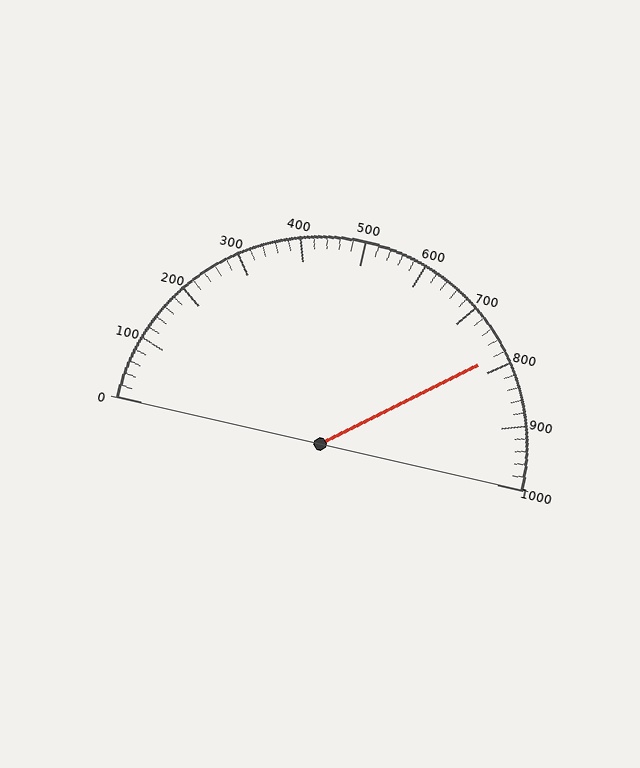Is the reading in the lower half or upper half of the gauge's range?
The reading is in the upper half of the range (0 to 1000).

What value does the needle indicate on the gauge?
The needle indicates approximately 780.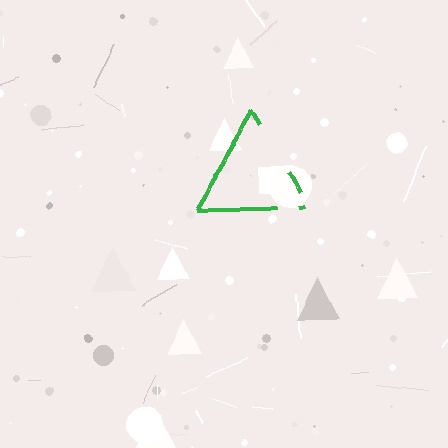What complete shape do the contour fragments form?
The contour fragments form a triangle.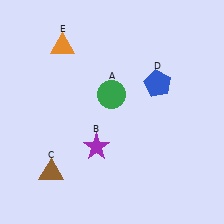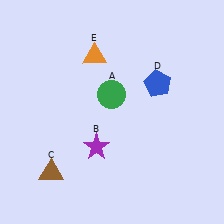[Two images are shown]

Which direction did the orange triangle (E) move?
The orange triangle (E) moved right.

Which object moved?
The orange triangle (E) moved right.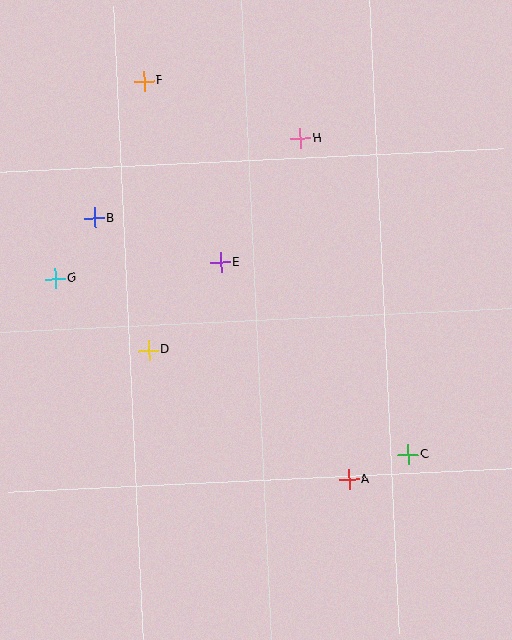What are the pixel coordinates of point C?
Point C is at (408, 455).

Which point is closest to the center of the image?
Point E at (221, 262) is closest to the center.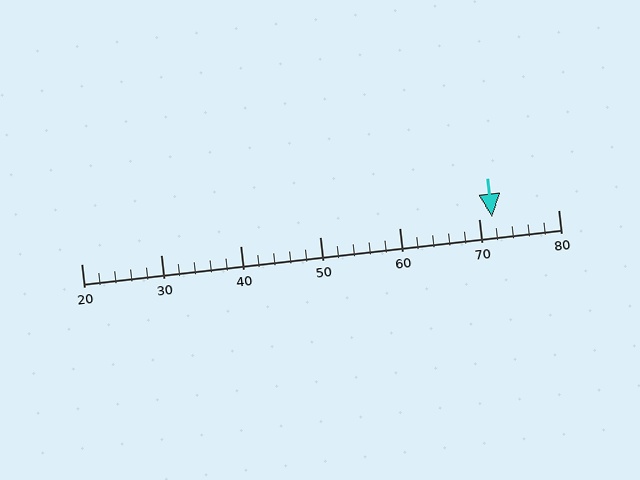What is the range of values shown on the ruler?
The ruler shows values from 20 to 80.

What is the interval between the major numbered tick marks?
The major tick marks are spaced 10 units apart.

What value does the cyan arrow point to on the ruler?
The cyan arrow points to approximately 72.